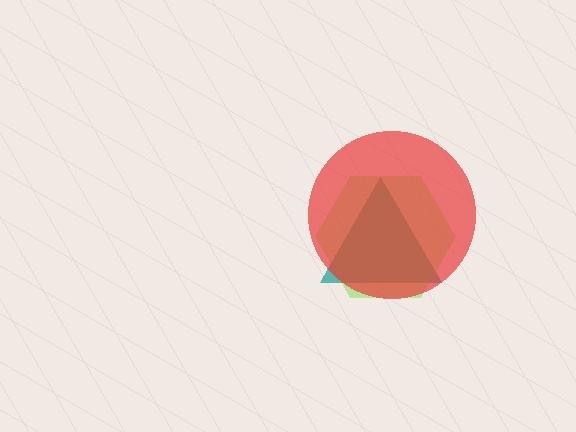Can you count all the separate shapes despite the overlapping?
Yes, there are 3 separate shapes.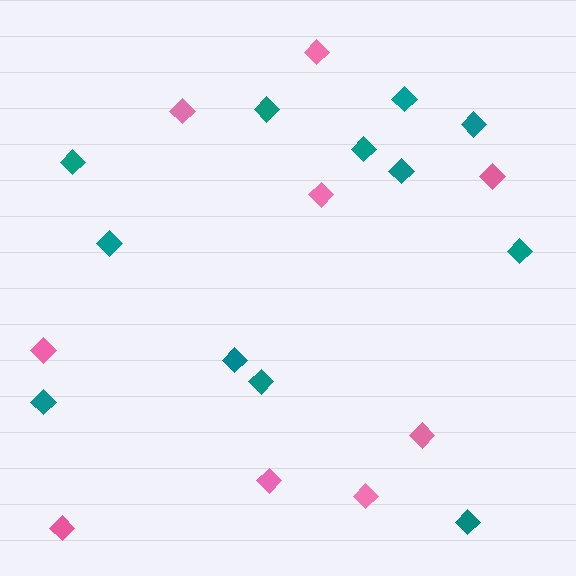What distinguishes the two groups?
There are 2 groups: one group of teal diamonds (12) and one group of pink diamonds (9).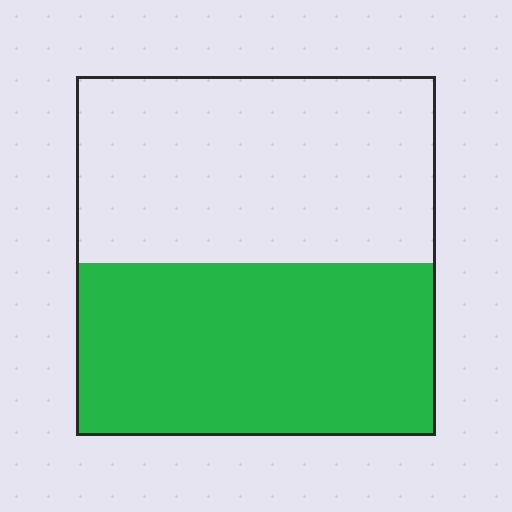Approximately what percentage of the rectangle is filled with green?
Approximately 50%.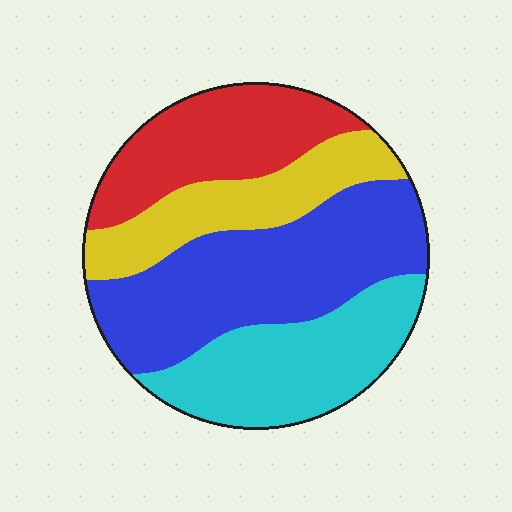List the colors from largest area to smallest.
From largest to smallest: blue, cyan, red, yellow.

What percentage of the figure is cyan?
Cyan covers around 25% of the figure.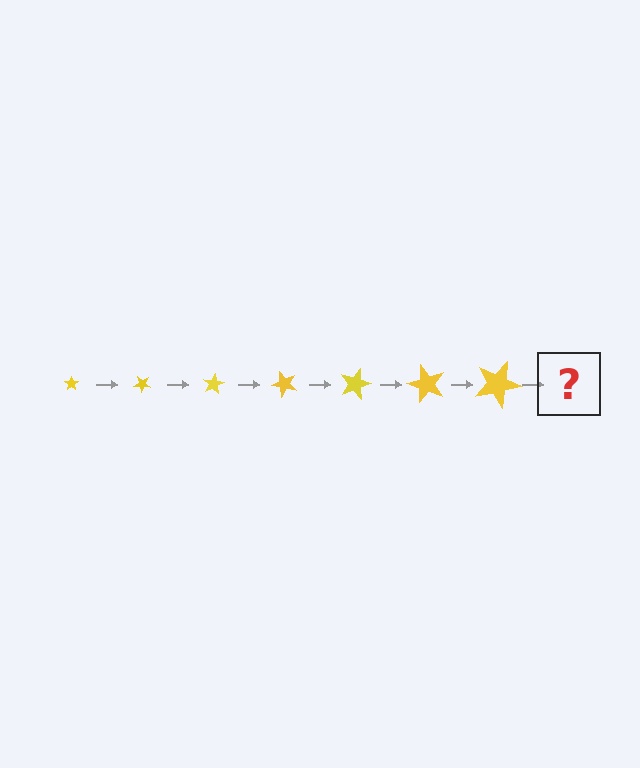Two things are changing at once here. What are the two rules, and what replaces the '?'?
The two rules are that the star grows larger each step and it rotates 40 degrees each step. The '?' should be a star, larger than the previous one and rotated 280 degrees from the start.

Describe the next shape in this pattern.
It should be a star, larger than the previous one and rotated 280 degrees from the start.